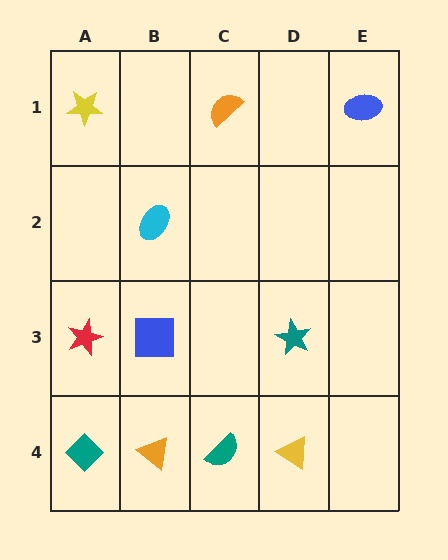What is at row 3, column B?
A blue square.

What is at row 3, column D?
A teal star.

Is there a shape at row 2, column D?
No, that cell is empty.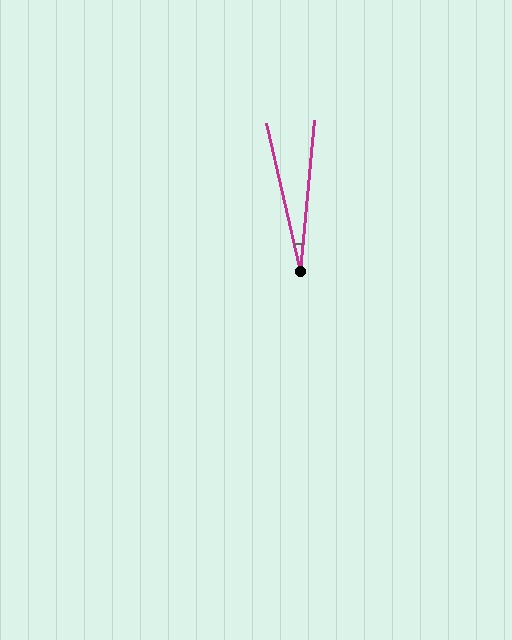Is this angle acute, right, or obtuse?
It is acute.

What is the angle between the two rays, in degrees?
Approximately 18 degrees.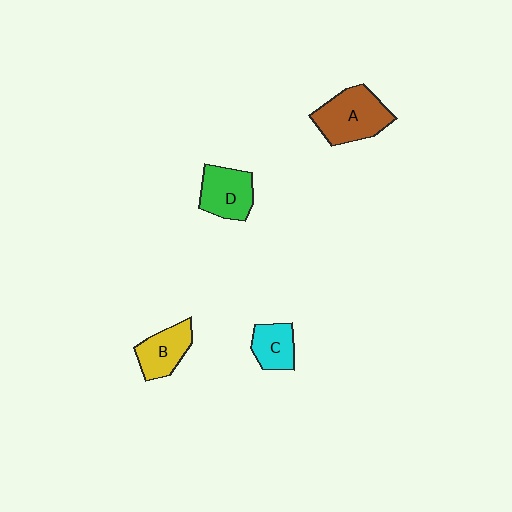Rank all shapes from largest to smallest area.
From largest to smallest: A (brown), D (green), B (yellow), C (cyan).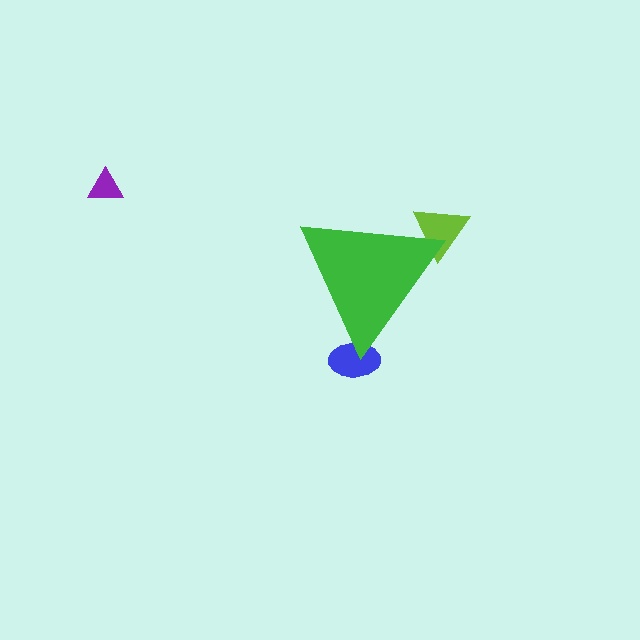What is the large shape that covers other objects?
A green triangle.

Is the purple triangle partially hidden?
No, the purple triangle is fully visible.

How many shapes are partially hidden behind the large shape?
2 shapes are partially hidden.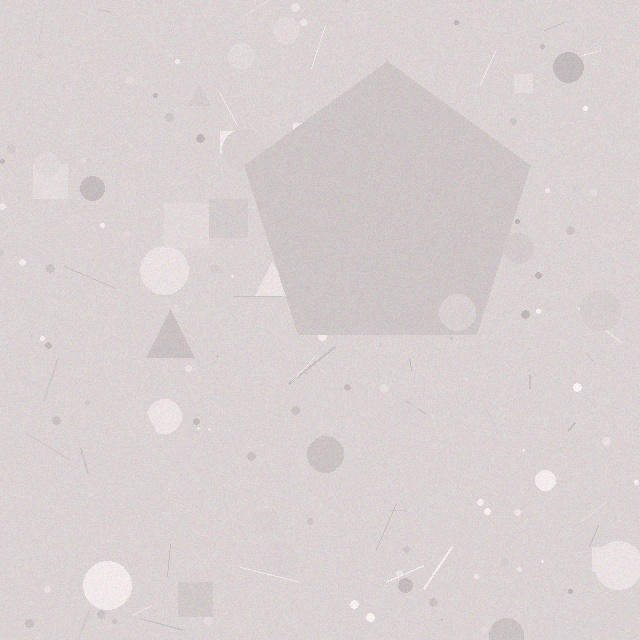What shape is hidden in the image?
A pentagon is hidden in the image.